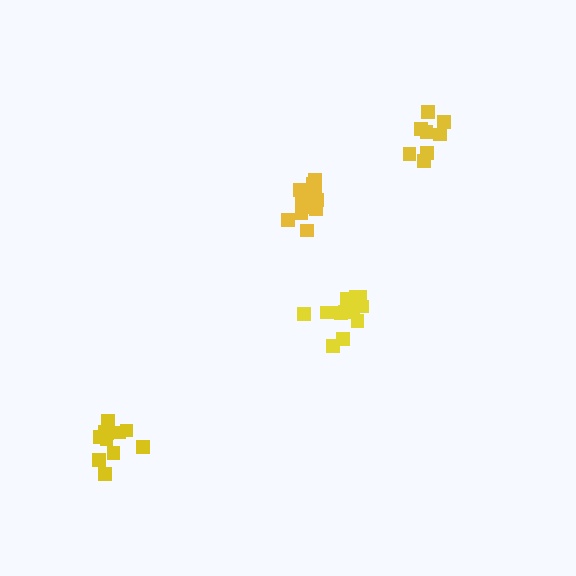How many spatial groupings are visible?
There are 4 spatial groupings.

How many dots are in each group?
Group 1: 13 dots, Group 2: 14 dots, Group 3: 11 dots, Group 4: 8 dots (46 total).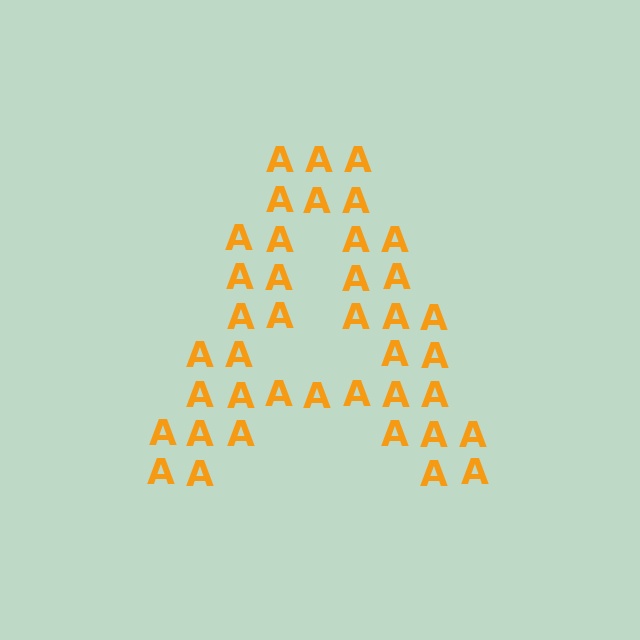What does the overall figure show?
The overall figure shows the letter A.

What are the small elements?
The small elements are letter A's.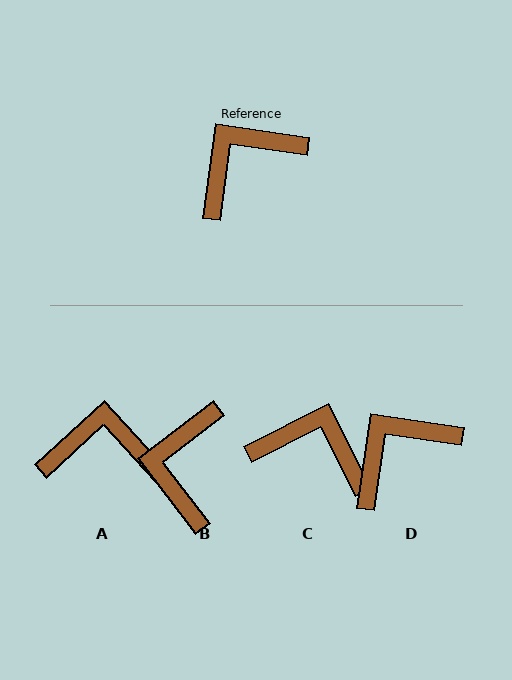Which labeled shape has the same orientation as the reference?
D.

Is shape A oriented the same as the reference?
No, it is off by about 39 degrees.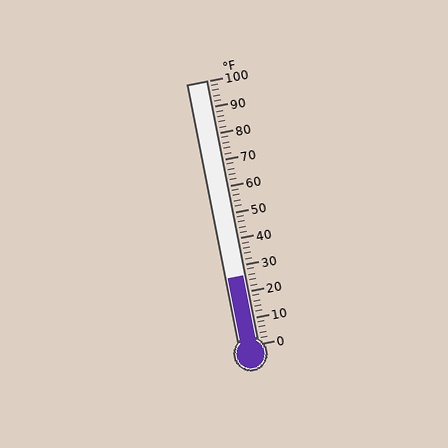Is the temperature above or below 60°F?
The temperature is below 60°F.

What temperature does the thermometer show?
The thermometer shows approximately 26°F.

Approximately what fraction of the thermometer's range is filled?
The thermometer is filled to approximately 25% of its range.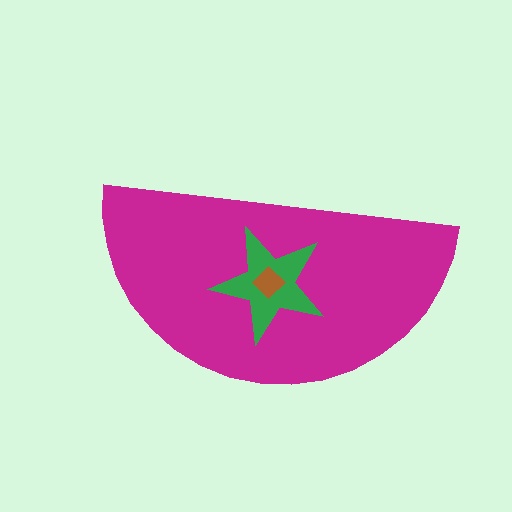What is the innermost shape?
The brown diamond.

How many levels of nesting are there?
3.